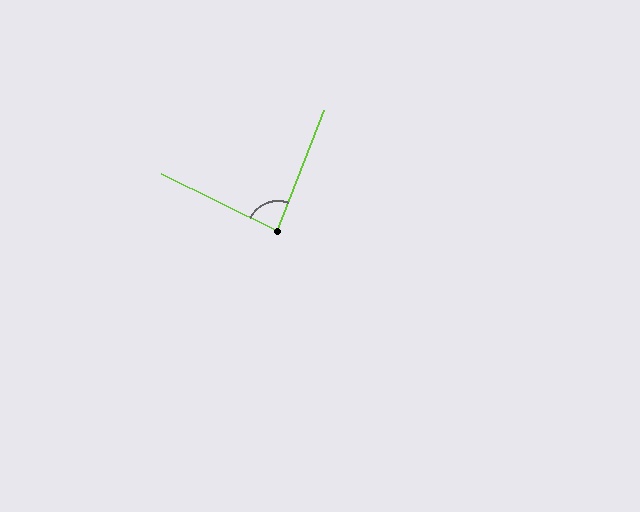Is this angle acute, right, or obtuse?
It is acute.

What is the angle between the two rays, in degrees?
Approximately 85 degrees.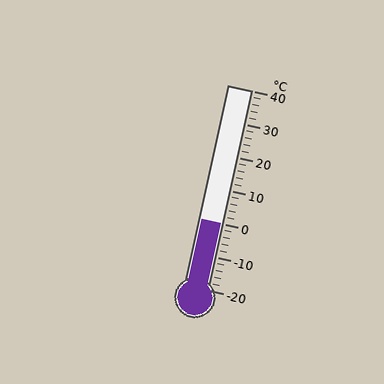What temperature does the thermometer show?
The thermometer shows approximately 0°C.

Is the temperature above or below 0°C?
The temperature is at 0°C.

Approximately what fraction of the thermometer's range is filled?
The thermometer is filled to approximately 35% of its range.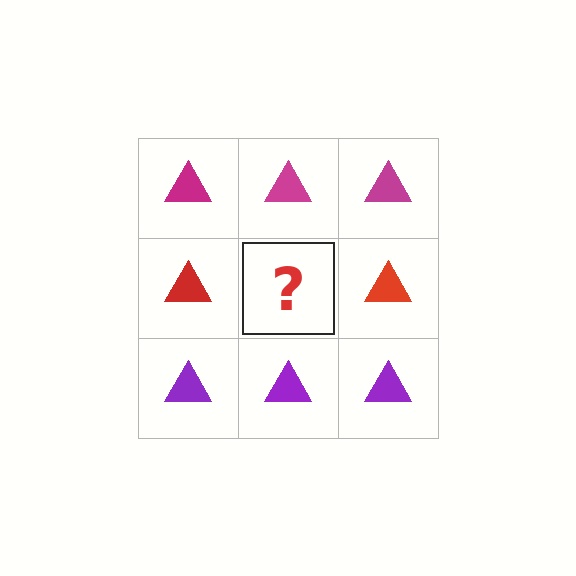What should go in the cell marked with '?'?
The missing cell should contain a red triangle.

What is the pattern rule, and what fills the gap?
The rule is that each row has a consistent color. The gap should be filled with a red triangle.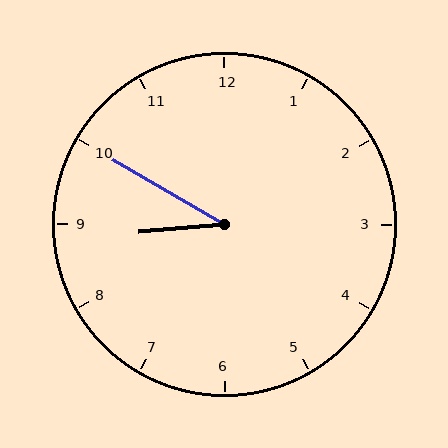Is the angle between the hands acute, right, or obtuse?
It is acute.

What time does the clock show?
8:50.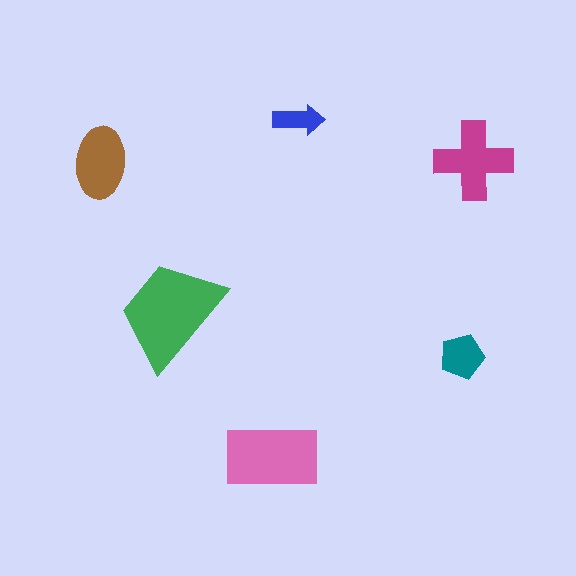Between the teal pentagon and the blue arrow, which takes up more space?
The teal pentagon.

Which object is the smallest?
The blue arrow.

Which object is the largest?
The green trapezoid.